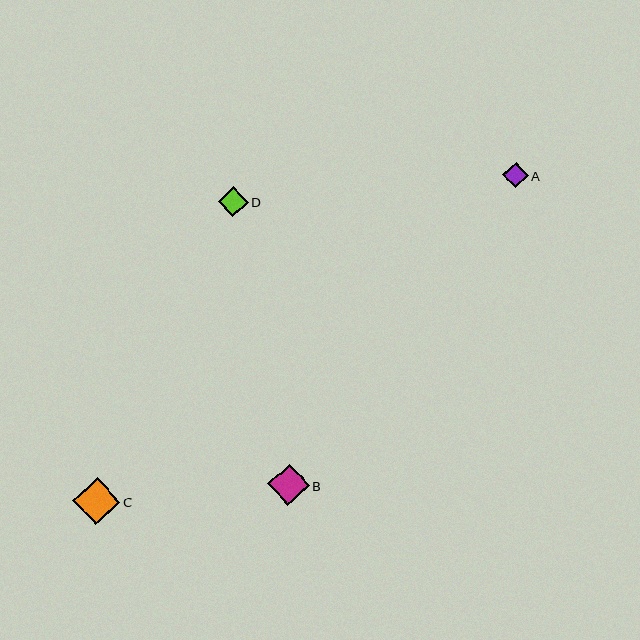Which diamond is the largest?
Diamond C is the largest with a size of approximately 47 pixels.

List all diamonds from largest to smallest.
From largest to smallest: C, B, D, A.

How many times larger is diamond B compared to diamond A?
Diamond B is approximately 1.6 times the size of diamond A.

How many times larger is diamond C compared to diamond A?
Diamond C is approximately 1.8 times the size of diamond A.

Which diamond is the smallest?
Diamond A is the smallest with a size of approximately 26 pixels.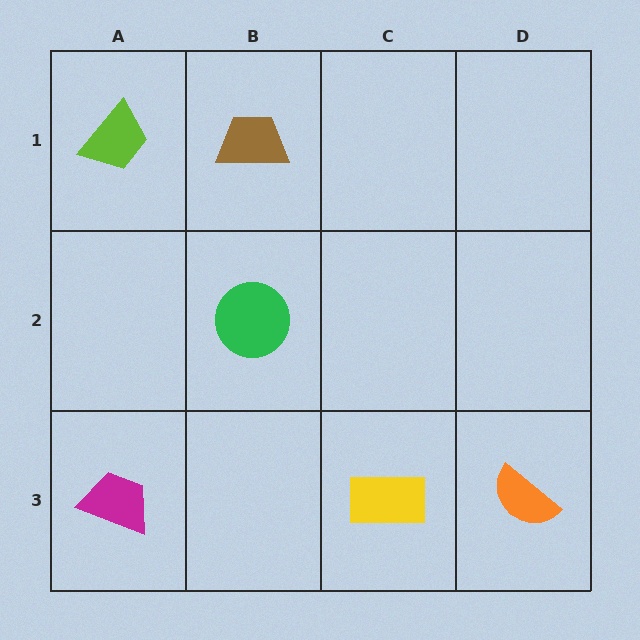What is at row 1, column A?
A lime trapezoid.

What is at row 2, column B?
A green circle.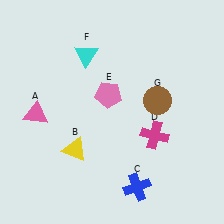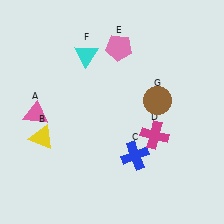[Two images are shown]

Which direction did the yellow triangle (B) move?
The yellow triangle (B) moved left.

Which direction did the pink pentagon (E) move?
The pink pentagon (E) moved up.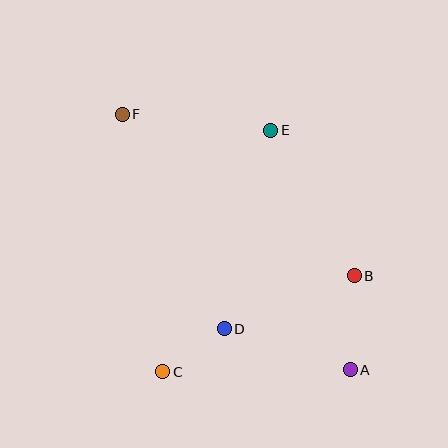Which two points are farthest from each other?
Points A and F are farthest from each other.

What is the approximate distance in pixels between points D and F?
The distance between D and F is approximately 237 pixels.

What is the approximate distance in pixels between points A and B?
The distance between A and B is approximately 94 pixels.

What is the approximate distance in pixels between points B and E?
The distance between B and E is approximately 168 pixels.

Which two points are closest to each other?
Points C and D are closest to each other.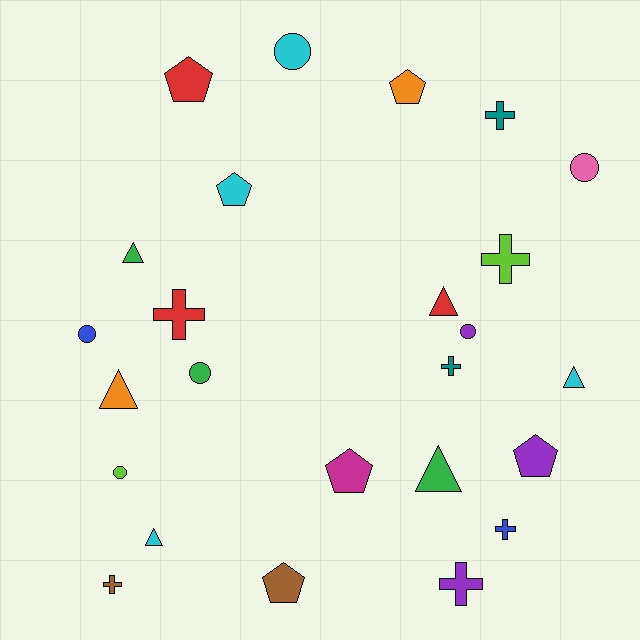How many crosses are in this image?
There are 7 crosses.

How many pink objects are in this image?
There is 1 pink object.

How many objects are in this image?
There are 25 objects.